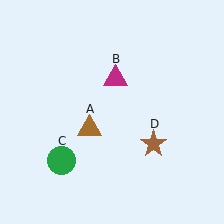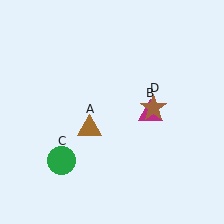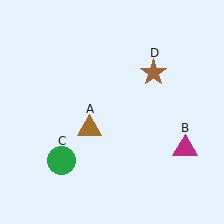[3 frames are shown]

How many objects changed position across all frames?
2 objects changed position: magenta triangle (object B), brown star (object D).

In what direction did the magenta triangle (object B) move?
The magenta triangle (object B) moved down and to the right.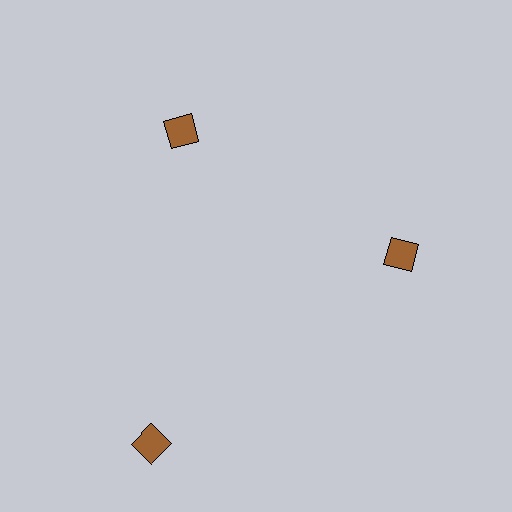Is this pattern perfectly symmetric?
No. The 3 brown diamonds are arranged in a ring, but one element near the 7 o'clock position is pushed outward from the center, breaking the 3-fold rotational symmetry.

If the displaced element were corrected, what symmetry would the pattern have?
It would have 3-fold rotational symmetry — the pattern would map onto itself every 120 degrees.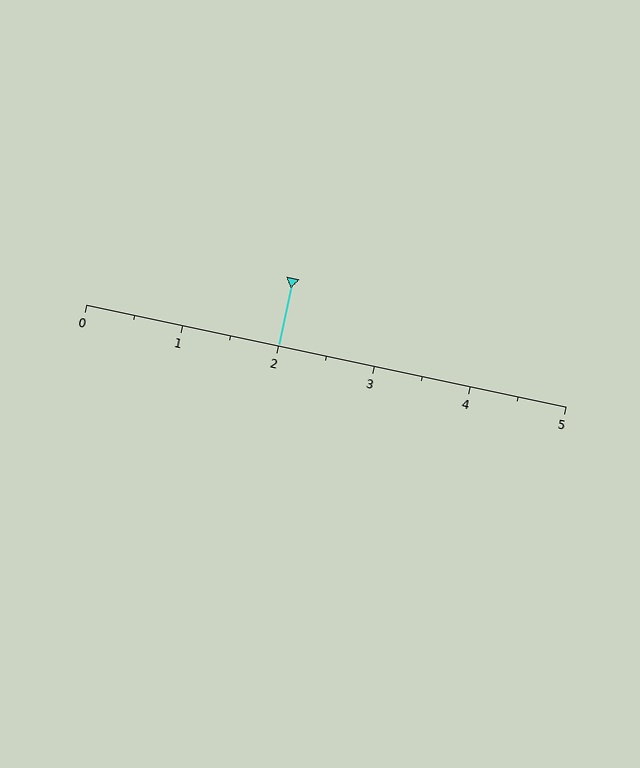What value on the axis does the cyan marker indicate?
The marker indicates approximately 2.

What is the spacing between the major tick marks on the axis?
The major ticks are spaced 1 apart.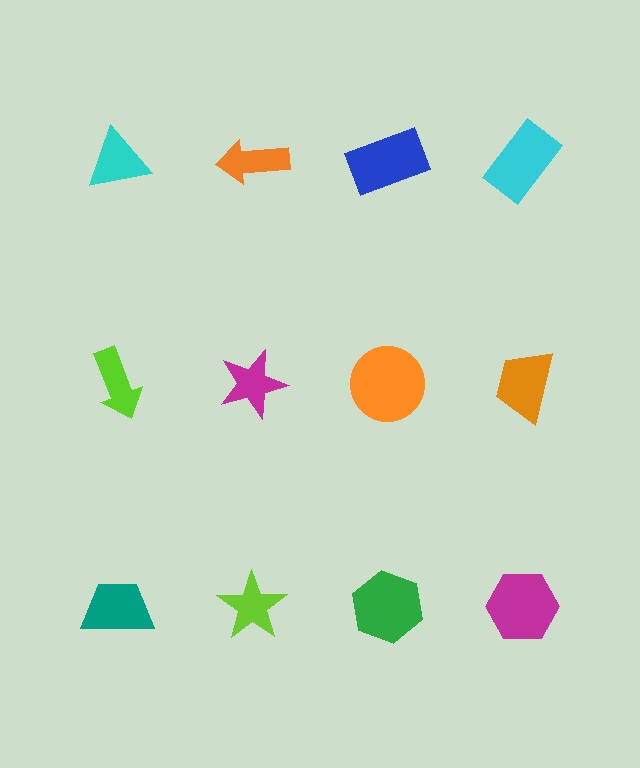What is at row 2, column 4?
An orange trapezoid.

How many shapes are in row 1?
4 shapes.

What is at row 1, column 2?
An orange arrow.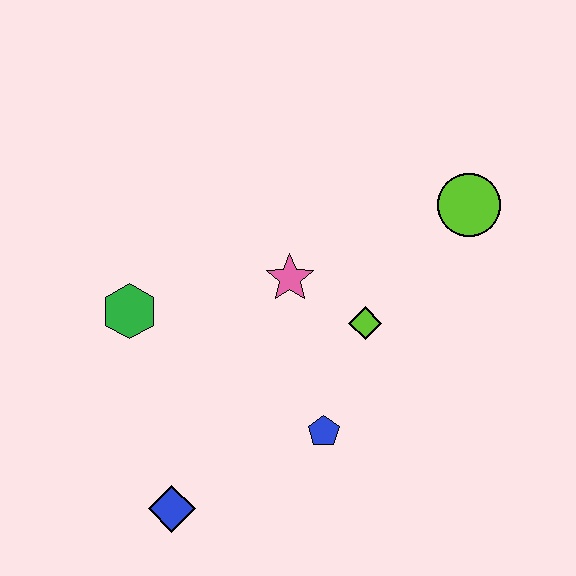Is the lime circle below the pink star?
No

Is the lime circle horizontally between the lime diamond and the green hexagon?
No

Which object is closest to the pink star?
The lime diamond is closest to the pink star.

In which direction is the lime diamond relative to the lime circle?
The lime diamond is below the lime circle.